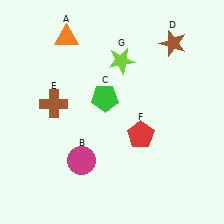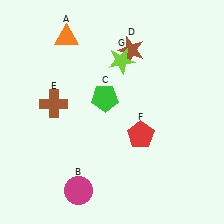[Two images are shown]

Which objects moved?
The objects that moved are: the magenta circle (B), the brown star (D).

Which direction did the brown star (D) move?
The brown star (D) moved left.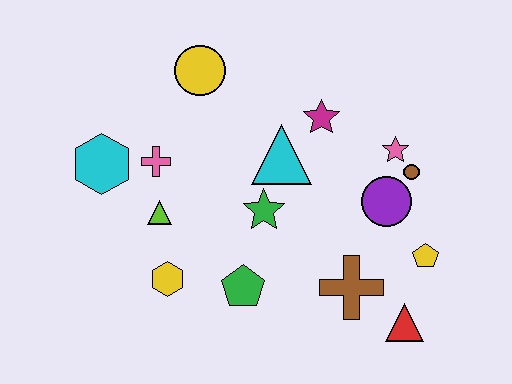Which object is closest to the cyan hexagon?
The pink cross is closest to the cyan hexagon.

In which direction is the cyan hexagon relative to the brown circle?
The cyan hexagon is to the left of the brown circle.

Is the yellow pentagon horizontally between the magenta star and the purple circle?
No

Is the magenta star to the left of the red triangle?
Yes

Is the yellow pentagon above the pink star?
No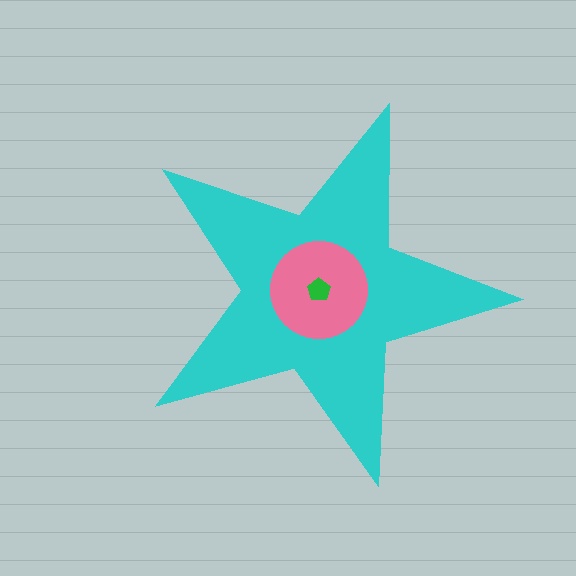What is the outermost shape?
The cyan star.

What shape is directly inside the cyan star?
The pink circle.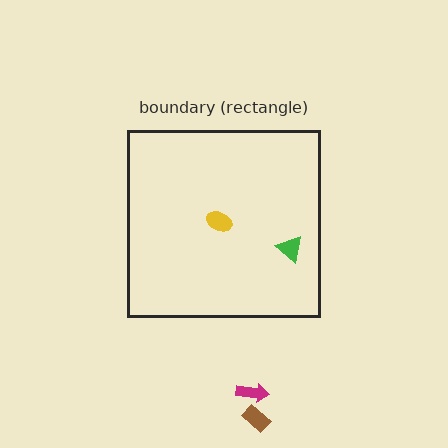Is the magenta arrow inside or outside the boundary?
Outside.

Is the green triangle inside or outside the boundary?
Inside.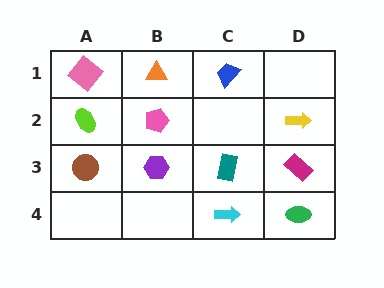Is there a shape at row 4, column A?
No, that cell is empty.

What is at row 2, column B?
A pink pentagon.